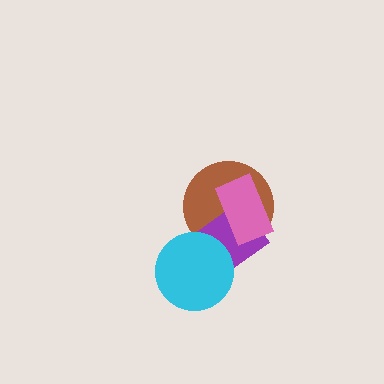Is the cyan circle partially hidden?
No, no other shape covers it.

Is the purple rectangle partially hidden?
Yes, it is partially covered by another shape.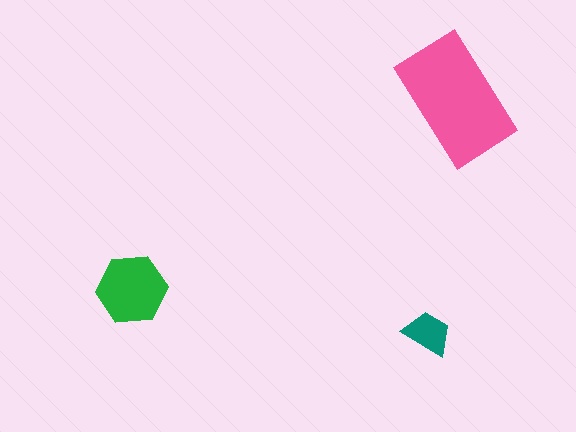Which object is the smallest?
The teal trapezoid.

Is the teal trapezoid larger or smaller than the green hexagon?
Smaller.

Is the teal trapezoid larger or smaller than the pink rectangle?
Smaller.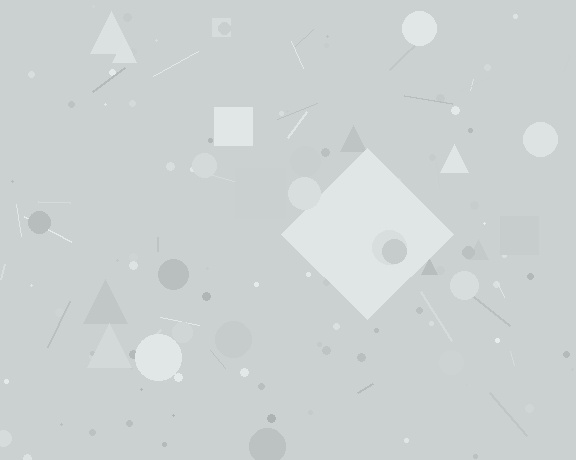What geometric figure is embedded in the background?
A diamond is embedded in the background.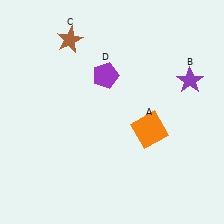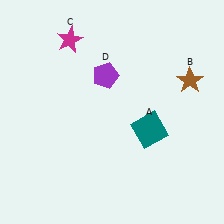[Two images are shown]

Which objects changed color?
A changed from orange to teal. B changed from purple to brown. C changed from brown to magenta.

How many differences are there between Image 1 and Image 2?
There are 3 differences between the two images.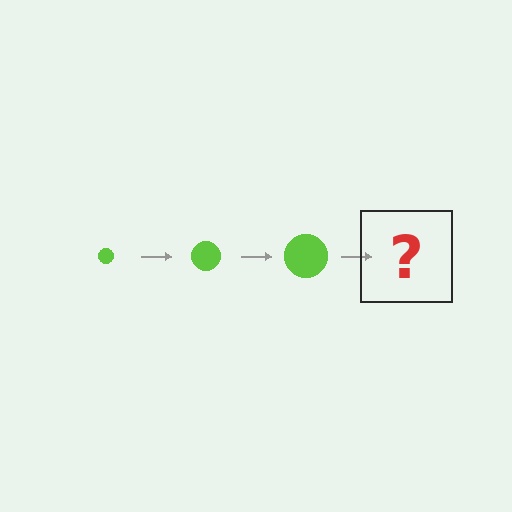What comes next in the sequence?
The next element should be a lime circle, larger than the previous one.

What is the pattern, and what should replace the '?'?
The pattern is that the circle gets progressively larger each step. The '?' should be a lime circle, larger than the previous one.